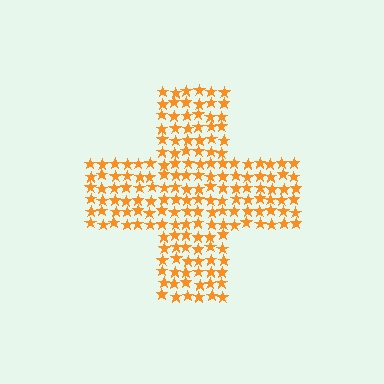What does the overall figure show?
The overall figure shows a cross.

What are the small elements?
The small elements are stars.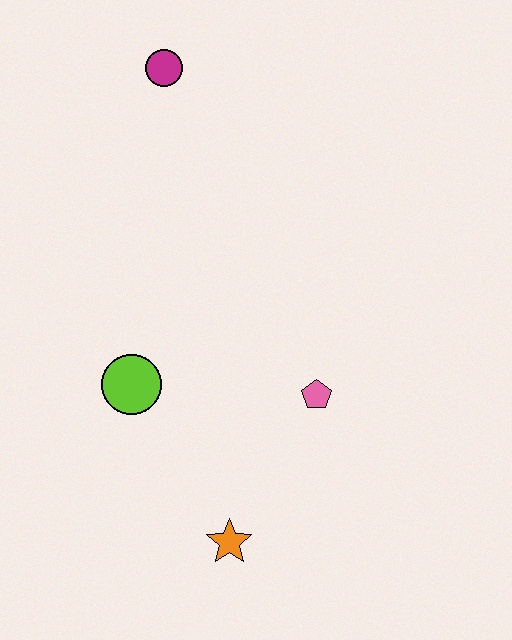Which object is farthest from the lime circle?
The magenta circle is farthest from the lime circle.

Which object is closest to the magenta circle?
The lime circle is closest to the magenta circle.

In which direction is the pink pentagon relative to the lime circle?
The pink pentagon is to the right of the lime circle.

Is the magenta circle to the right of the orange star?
No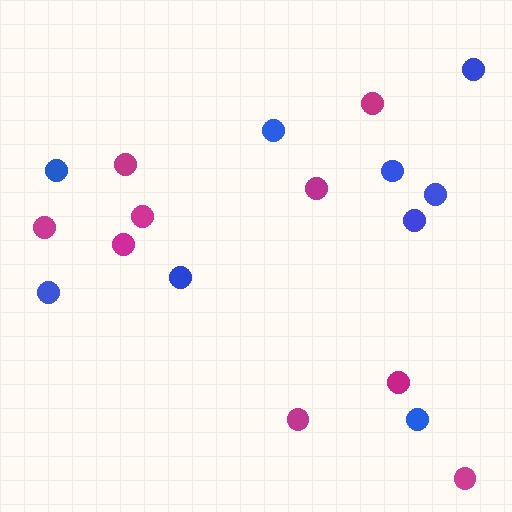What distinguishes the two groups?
There are 2 groups: one group of blue circles (9) and one group of magenta circles (9).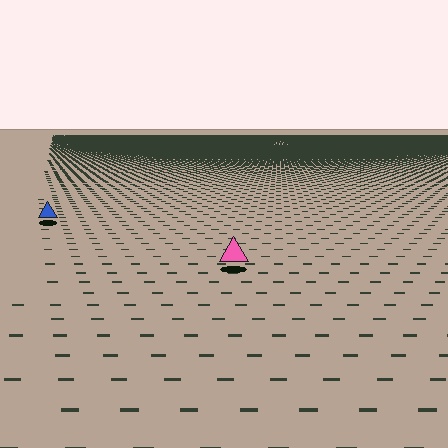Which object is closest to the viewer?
The pink triangle is closest. The texture marks near it are larger and more spread out.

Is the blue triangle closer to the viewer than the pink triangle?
No. The pink triangle is closer — you can tell from the texture gradient: the ground texture is coarser near it.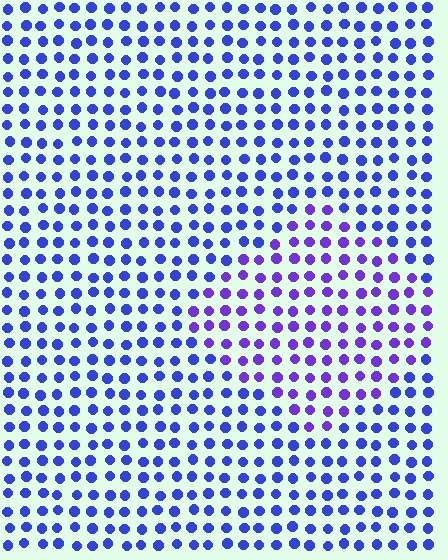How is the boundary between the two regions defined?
The boundary is defined purely by a slight shift in hue (about 29 degrees). Spacing, size, and orientation are identical on both sides.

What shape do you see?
I see a diamond.